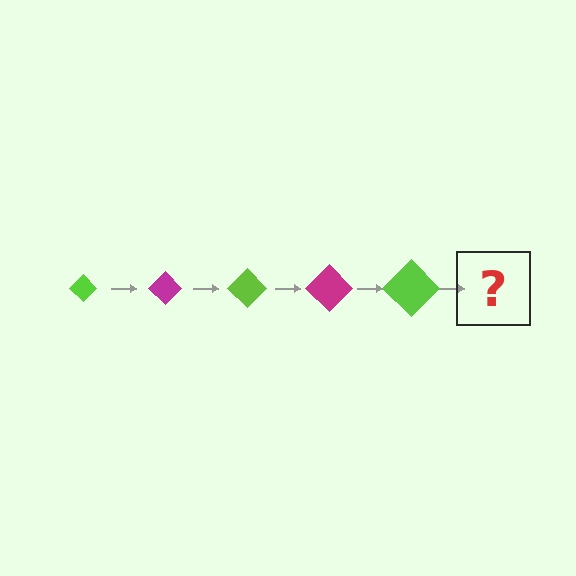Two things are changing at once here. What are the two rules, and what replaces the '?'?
The two rules are that the diamond grows larger each step and the color cycles through lime and magenta. The '?' should be a magenta diamond, larger than the previous one.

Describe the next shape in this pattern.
It should be a magenta diamond, larger than the previous one.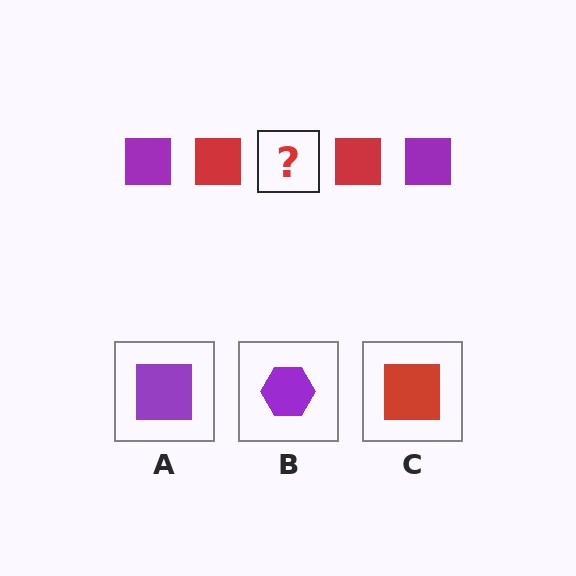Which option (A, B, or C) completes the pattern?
A.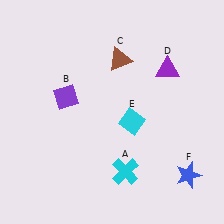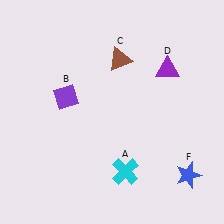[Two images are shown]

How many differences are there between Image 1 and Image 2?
There is 1 difference between the two images.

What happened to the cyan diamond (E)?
The cyan diamond (E) was removed in Image 2. It was in the bottom-right area of Image 1.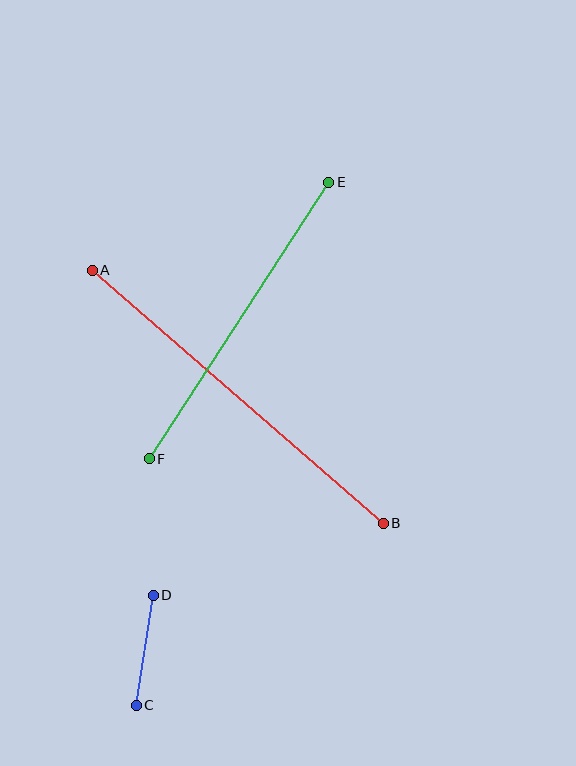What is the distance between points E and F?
The distance is approximately 330 pixels.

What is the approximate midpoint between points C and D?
The midpoint is at approximately (145, 650) pixels.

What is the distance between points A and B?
The distance is approximately 386 pixels.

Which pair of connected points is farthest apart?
Points A and B are farthest apart.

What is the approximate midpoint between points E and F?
The midpoint is at approximately (239, 321) pixels.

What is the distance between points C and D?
The distance is approximately 111 pixels.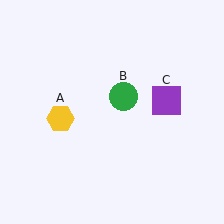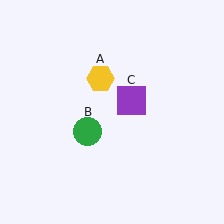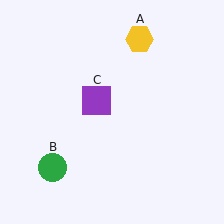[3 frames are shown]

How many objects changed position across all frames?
3 objects changed position: yellow hexagon (object A), green circle (object B), purple square (object C).